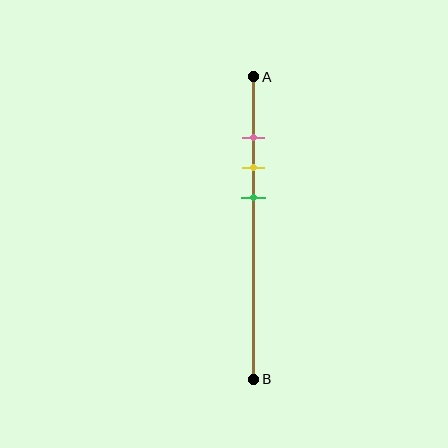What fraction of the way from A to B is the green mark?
The green mark is approximately 40% (0.4) of the way from A to B.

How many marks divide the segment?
There are 3 marks dividing the segment.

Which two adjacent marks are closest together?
The pink and yellow marks are the closest adjacent pair.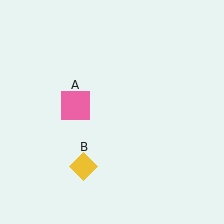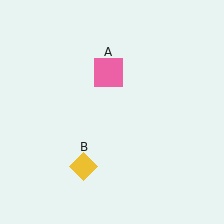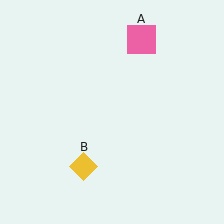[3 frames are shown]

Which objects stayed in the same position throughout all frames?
Yellow diamond (object B) remained stationary.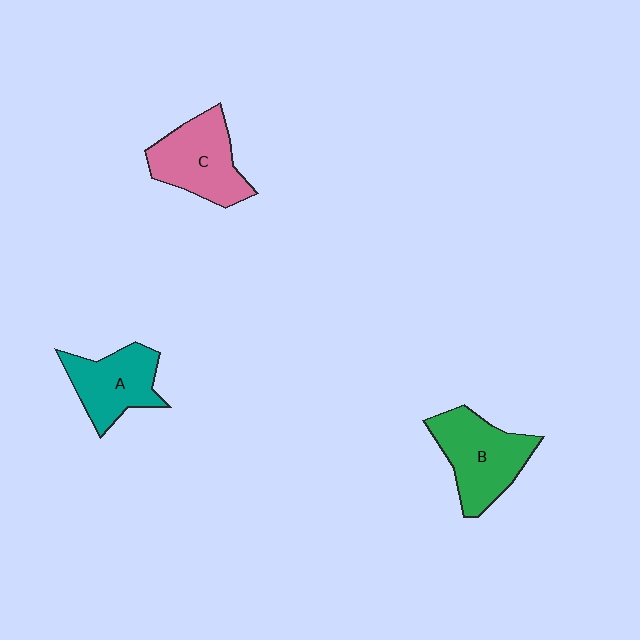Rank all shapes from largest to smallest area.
From largest to smallest: B (green), C (pink), A (teal).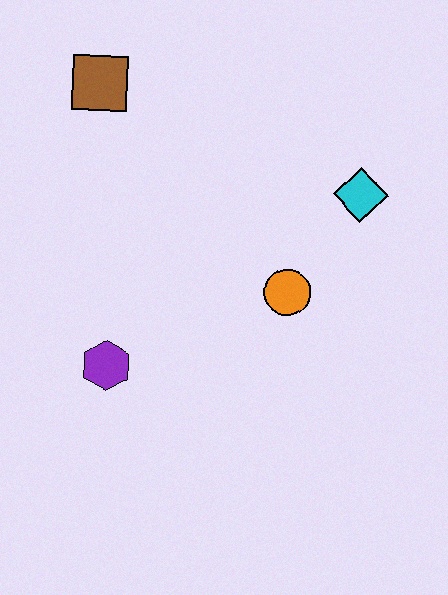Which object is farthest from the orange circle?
The brown square is farthest from the orange circle.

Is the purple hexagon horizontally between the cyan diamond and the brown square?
Yes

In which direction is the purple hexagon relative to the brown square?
The purple hexagon is below the brown square.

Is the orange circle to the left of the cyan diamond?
Yes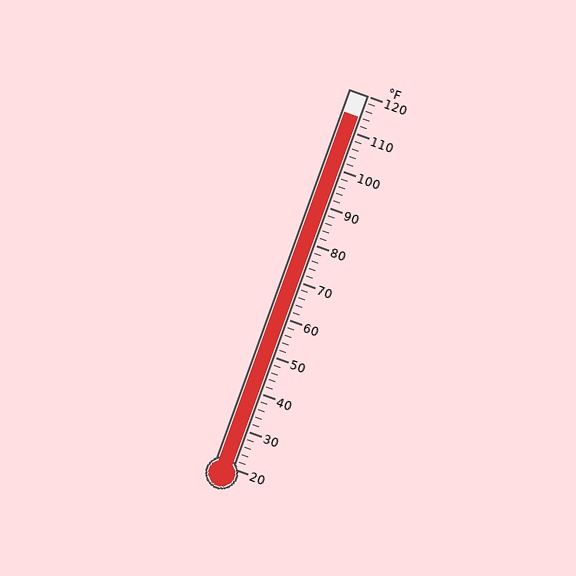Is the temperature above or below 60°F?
The temperature is above 60°F.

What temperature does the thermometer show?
The thermometer shows approximately 114°F.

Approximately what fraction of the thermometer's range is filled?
The thermometer is filled to approximately 95% of its range.